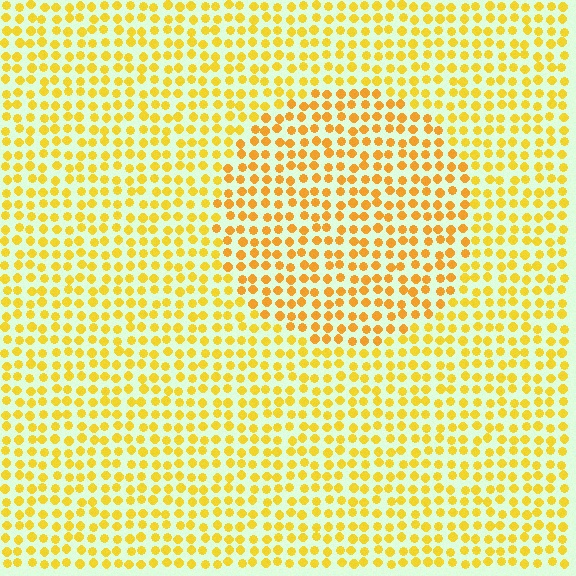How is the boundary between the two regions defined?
The boundary is defined purely by a slight shift in hue (about 16 degrees). Spacing, size, and orientation are identical on both sides.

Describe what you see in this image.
The image is filled with small yellow elements in a uniform arrangement. A circle-shaped region is visible where the elements are tinted to a slightly different hue, forming a subtle color boundary.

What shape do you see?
I see a circle.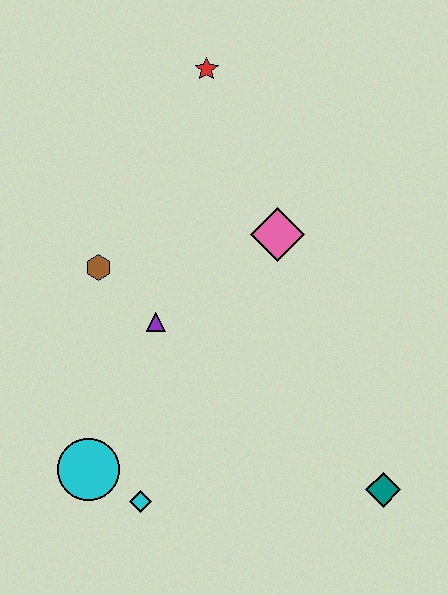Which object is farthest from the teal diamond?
The red star is farthest from the teal diamond.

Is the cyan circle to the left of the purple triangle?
Yes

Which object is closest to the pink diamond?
The purple triangle is closest to the pink diamond.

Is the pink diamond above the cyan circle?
Yes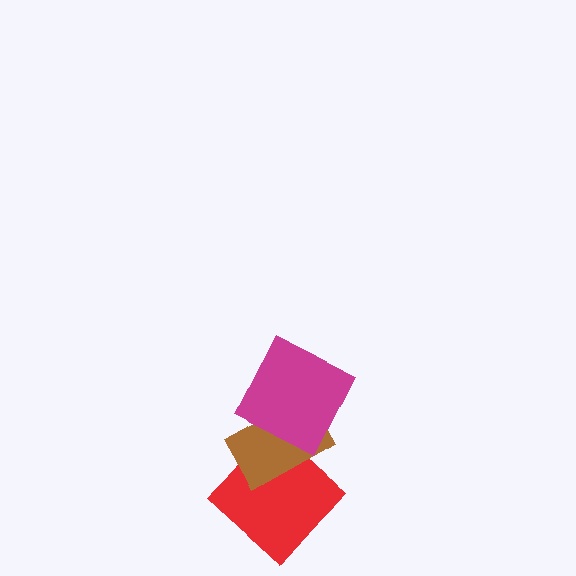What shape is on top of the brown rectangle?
The magenta square is on top of the brown rectangle.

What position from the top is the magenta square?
The magenta square is 1st from the top.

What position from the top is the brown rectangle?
The brown rectangle is 2nd from the top.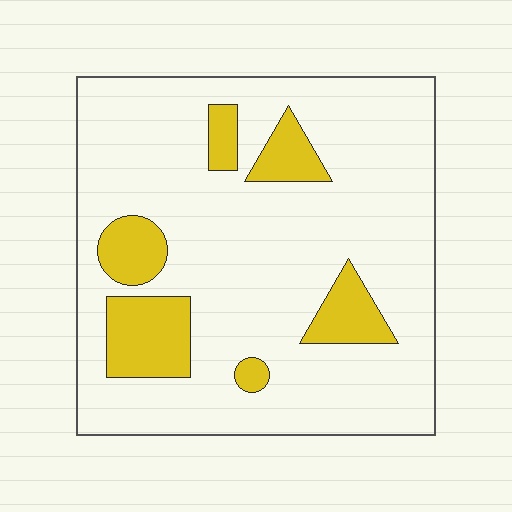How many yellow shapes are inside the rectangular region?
6.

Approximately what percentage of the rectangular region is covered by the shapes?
Approximately 15%.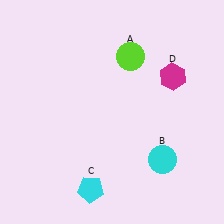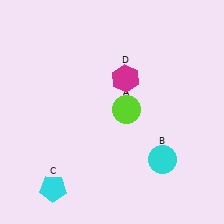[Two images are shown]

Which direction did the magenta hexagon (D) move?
The magenta hexagon (D) moved left.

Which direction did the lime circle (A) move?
The lime circle (A) moved down.